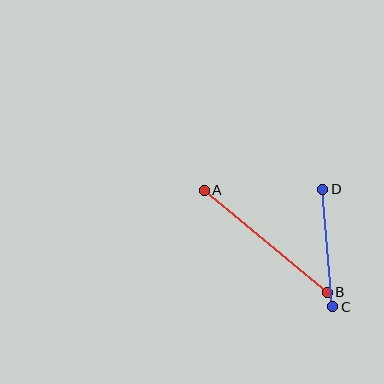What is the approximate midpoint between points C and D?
The midpoint is at approximately (328, 248) pixels.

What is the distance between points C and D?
The distance is approximately 118 pixels.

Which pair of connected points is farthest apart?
Points A and B are farthest apart.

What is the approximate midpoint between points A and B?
The midpoint is at approximately (266, 241) pixels.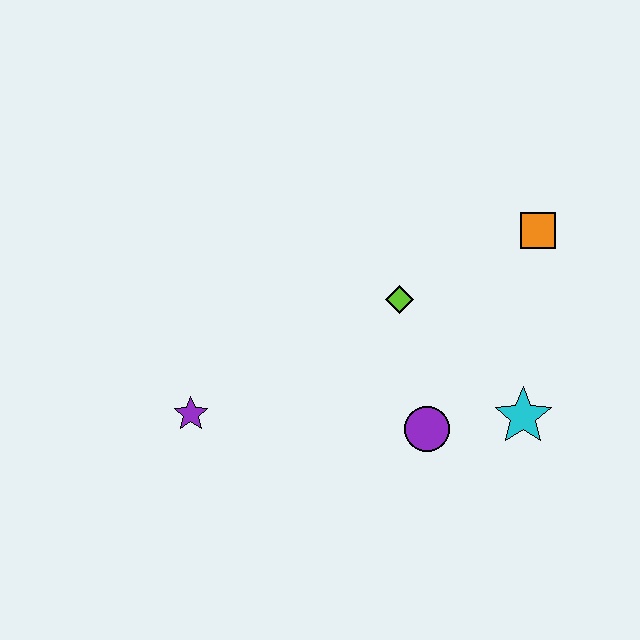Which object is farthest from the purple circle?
The purple star is farthest from the purple circle.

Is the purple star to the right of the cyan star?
No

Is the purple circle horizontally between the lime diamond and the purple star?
No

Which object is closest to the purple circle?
The cyan star is closest to the purple circle.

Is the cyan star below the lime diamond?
Yes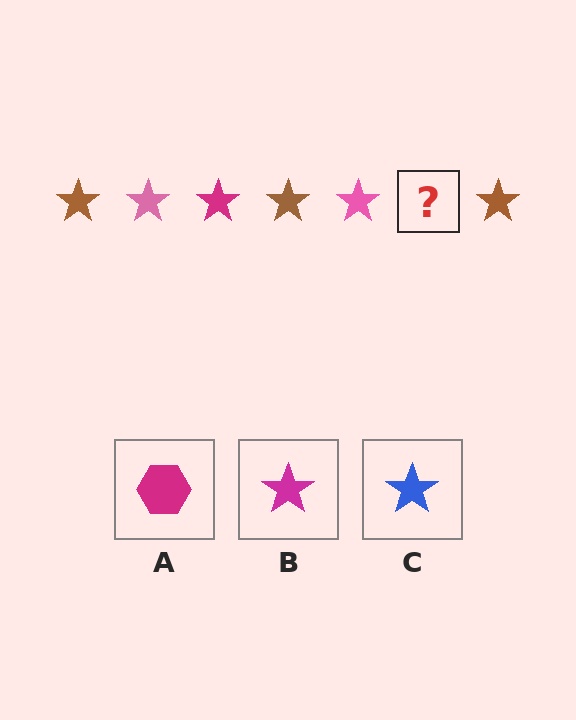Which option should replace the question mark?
Option B.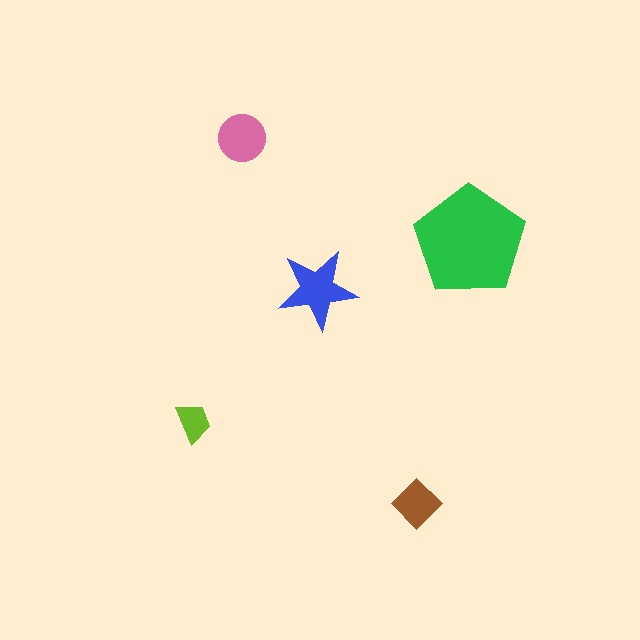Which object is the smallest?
The lime trapezoid.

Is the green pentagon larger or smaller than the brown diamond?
Larger.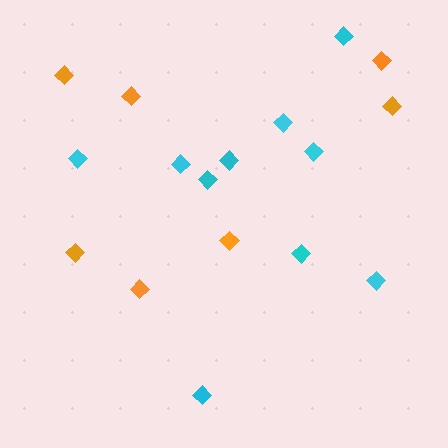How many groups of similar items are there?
There are 2 groups: one group of orange diamonds (7) and one group of cyan diamonds (10).